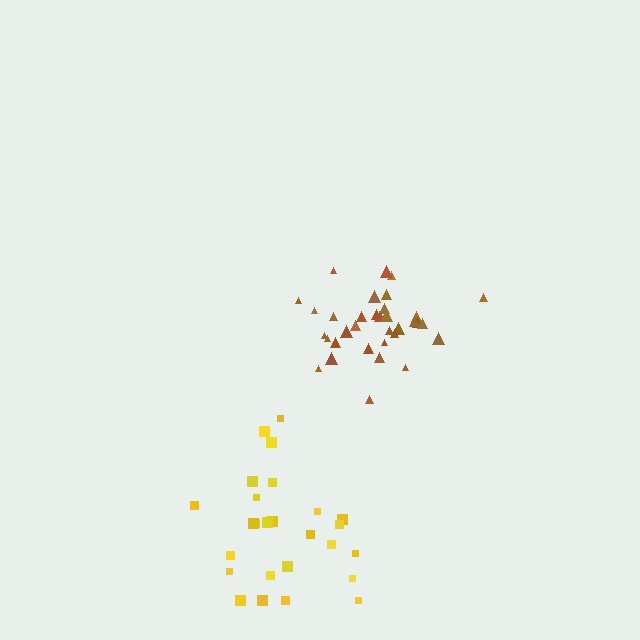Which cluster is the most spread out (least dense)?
Yellow.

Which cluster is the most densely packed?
Brown.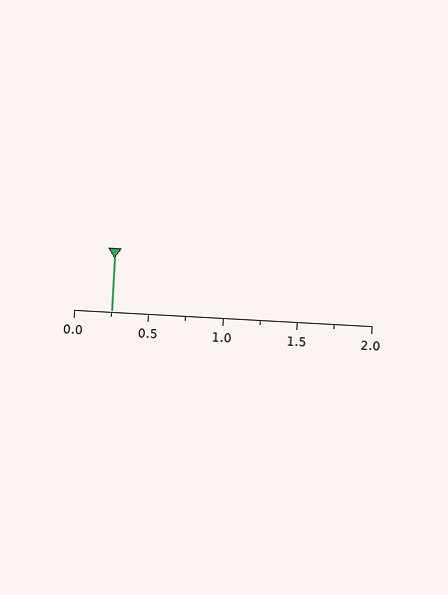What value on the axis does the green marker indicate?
The marker indicates approximately 0.25.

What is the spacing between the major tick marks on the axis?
The major ticks are spaced 0.5 apart.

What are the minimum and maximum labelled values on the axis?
The axis runs from 0.0 to 2.0.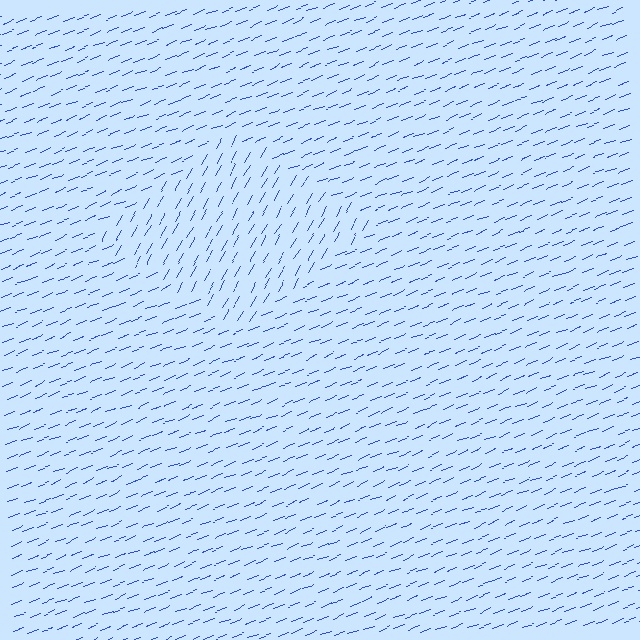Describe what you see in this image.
The image is filled with small blue line segments. A diamond region in the image has lines oriented differently from the surrounding lines, creating a visible texture boundary.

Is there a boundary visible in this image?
Yes, there is a texture boundary formed by a change in line orientation.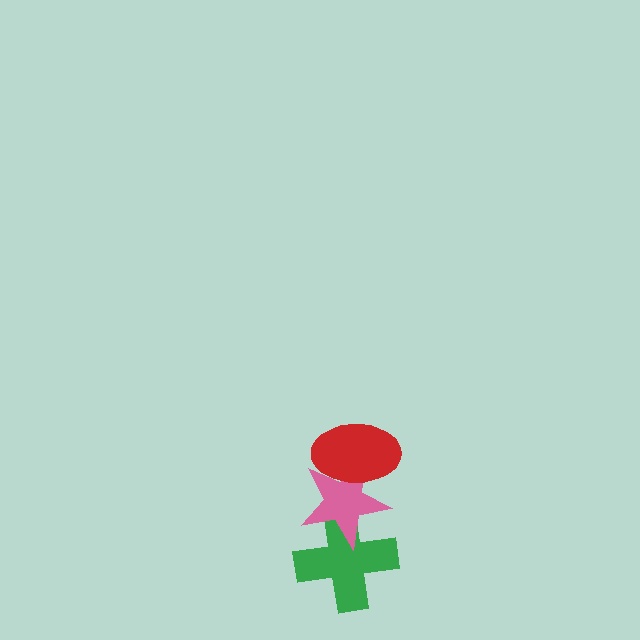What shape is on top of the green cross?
The pink star is on top of the green cross.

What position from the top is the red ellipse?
The red ellipse is 1st from the top.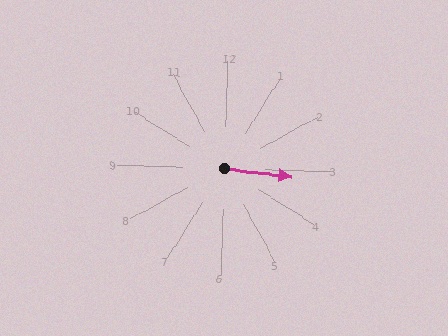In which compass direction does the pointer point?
East.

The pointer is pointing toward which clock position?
Roughly 3 o'clock.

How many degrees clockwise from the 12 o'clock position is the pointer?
Approximately 95 degrees.